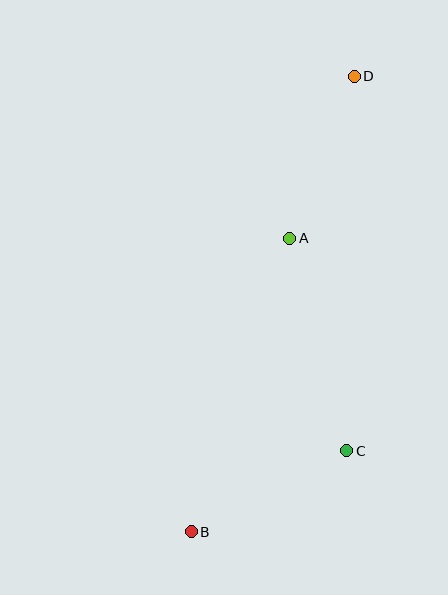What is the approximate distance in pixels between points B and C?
The distance between B and C is approximately 176 pixels.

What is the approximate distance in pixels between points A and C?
The distance between A and C is approximately 220 pixels.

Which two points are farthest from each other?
Points B and D are farthest from each other.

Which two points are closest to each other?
Points A and D are closest to each other.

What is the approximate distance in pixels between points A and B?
The distance between A and B is approximately 310 pixels.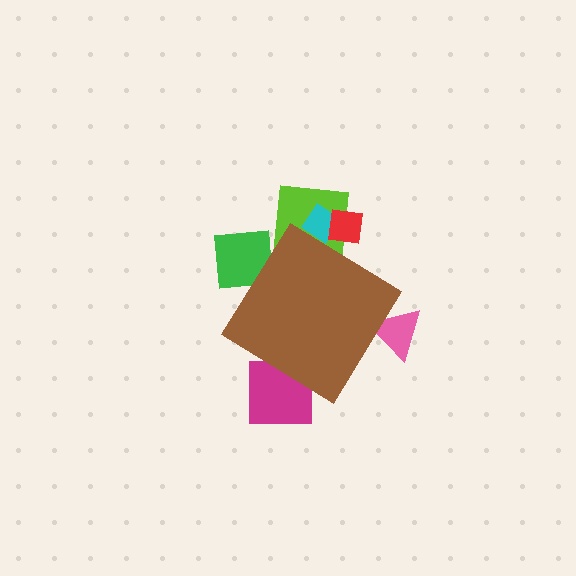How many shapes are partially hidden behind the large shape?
6 shapes are partially hidden.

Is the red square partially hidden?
Yes, the red square is partially hidden behind the brown diamond.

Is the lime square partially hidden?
Yes, the lime square is partially hidden behind the brown diamond.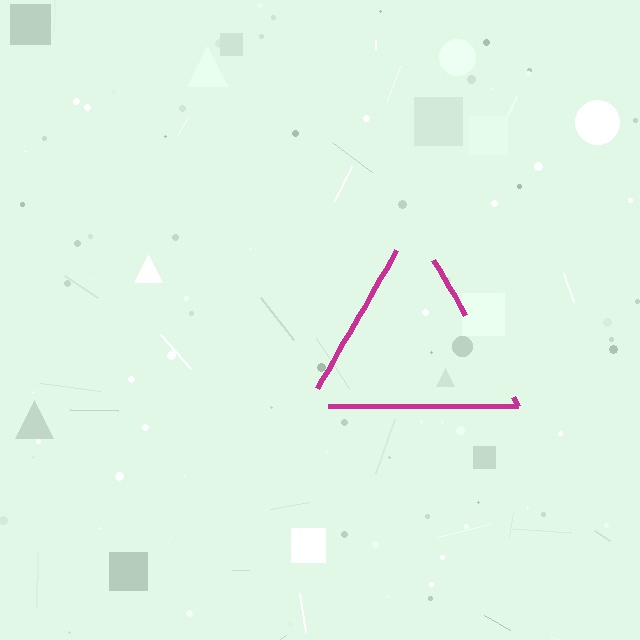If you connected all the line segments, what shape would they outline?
They would outline a triangle.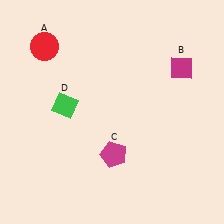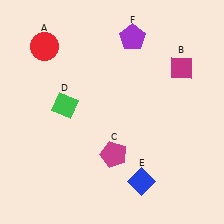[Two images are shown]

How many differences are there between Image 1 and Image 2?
There are 2 differences between the two images.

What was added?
A blue diamond (E), a purple pentagon (F) were added in Image 2.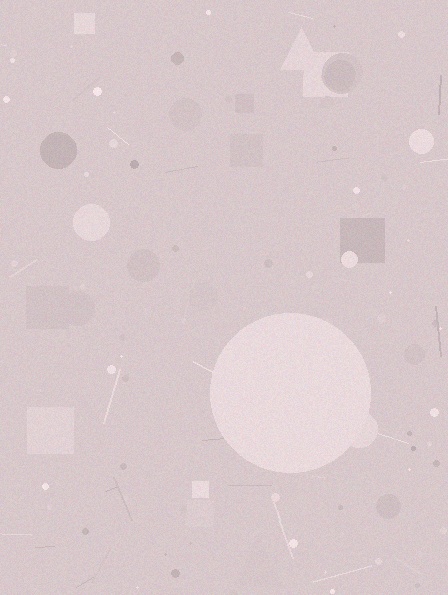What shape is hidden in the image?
A circle is hidden in the image.